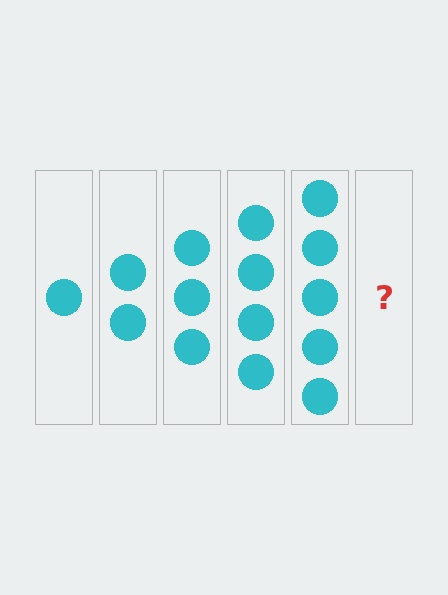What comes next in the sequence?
The next element should be 6 circles.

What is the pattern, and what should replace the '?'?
The pattern is that each step adds one more circle. The '?' should be 6 circles.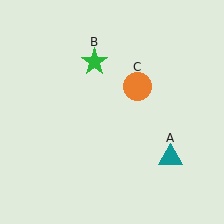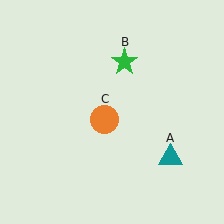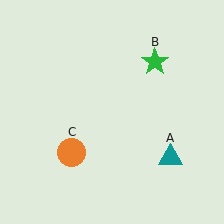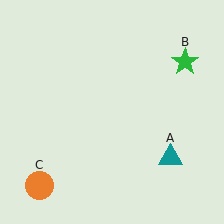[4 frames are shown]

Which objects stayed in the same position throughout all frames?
Teal triangle (object A) remained stationary.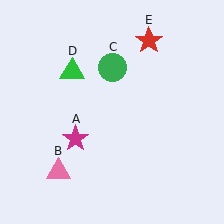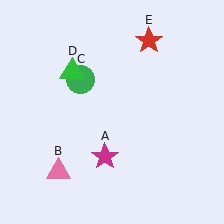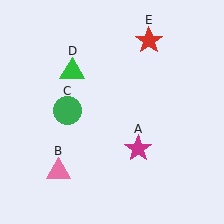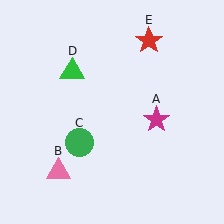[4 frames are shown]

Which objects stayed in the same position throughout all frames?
Pink triangle (object B) and green triangle (object D) and red star (object E) remained stationary.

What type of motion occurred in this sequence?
The magenta star (object A), green circle (object C) rotated counterclockwise around the center of the scene.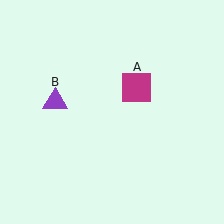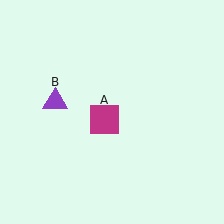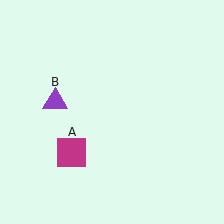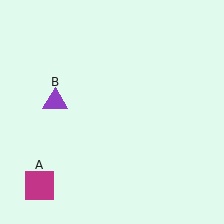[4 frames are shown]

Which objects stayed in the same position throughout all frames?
Purple triangle (object B) remained stationary.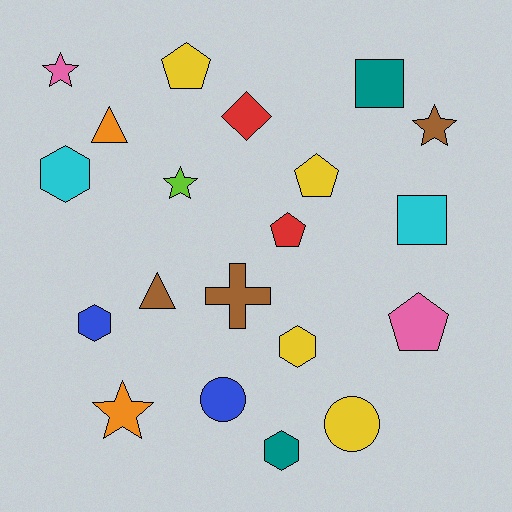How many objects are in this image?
There are 20 objects.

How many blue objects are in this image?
There are 2 blue objects.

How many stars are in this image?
There are 4 stars.